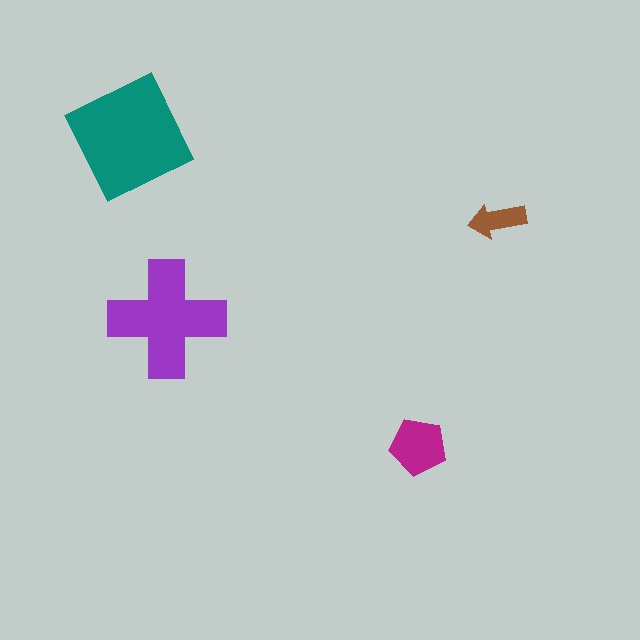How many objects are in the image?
There are 4 objects in the image.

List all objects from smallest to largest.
The brown arrow, the magenta pentagon, the purple cross, the teal square.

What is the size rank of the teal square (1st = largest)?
1st.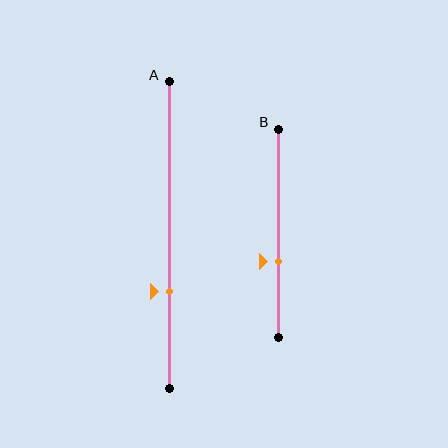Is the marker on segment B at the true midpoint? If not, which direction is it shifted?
No, the marker on segment B is shifted downward by about 13% of the segment length.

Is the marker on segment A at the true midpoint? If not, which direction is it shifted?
No, the marker on segment A is shifted downward by about 19% of the segment length.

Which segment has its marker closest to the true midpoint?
Segment B has its marker closest to the true midpoint.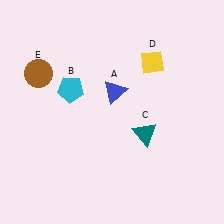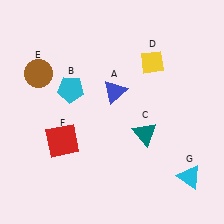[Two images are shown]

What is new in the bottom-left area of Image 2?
A red square (F) was added in the bottom-left area of Image 2.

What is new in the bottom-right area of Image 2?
A cyan triangle (G) was added in the bottom-right area of Image 2.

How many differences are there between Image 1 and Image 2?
There are 2 differences between the two images.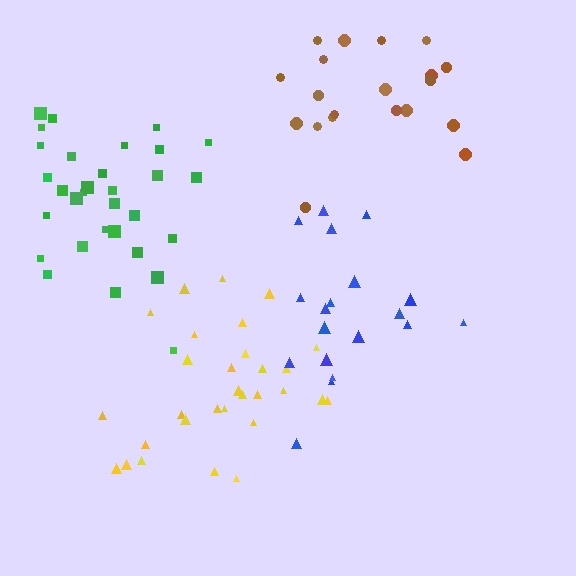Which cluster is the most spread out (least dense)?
Blue.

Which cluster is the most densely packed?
Yellow.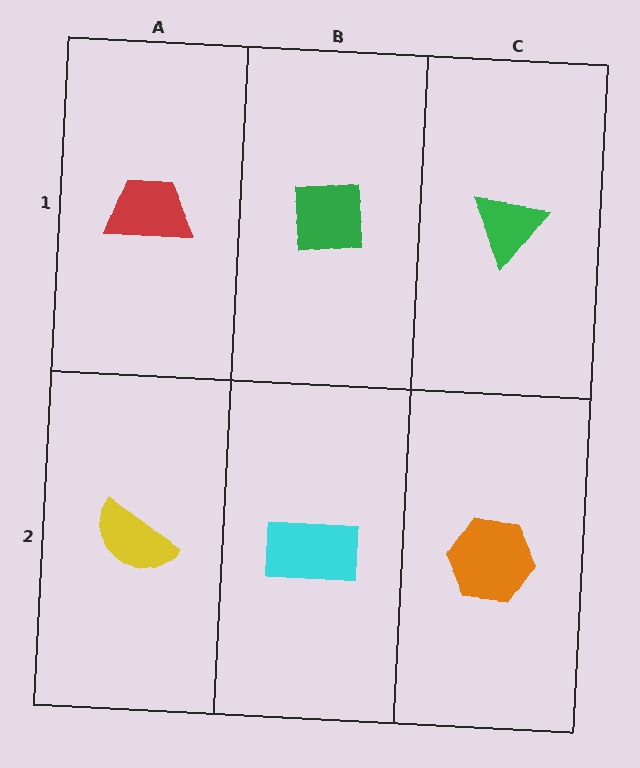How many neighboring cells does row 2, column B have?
3.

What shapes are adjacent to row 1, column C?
An orange hexagon (row 2, column C), a green square (row 1, column B).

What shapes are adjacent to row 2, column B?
A green square (row 1, column B), a yellow semicircle (row 2, column A), an orange hexagon (row 2, column C).